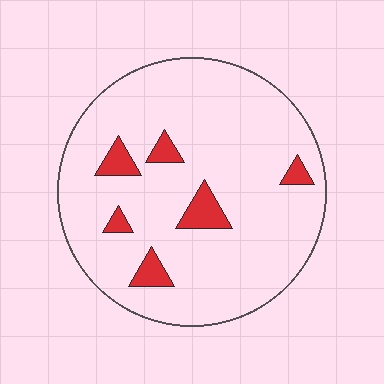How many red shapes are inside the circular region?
6.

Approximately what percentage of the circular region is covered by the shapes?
Approximately 10%.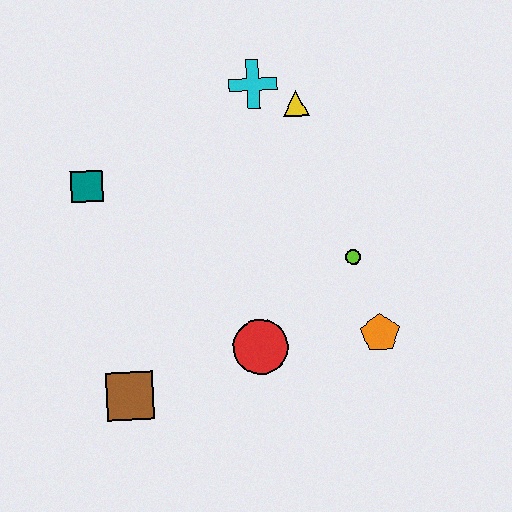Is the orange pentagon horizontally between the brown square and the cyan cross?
No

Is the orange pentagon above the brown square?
Yes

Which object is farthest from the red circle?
The cyan cross is farthest from the red circle.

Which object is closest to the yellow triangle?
The cyan cross is closest to the yellow triangle.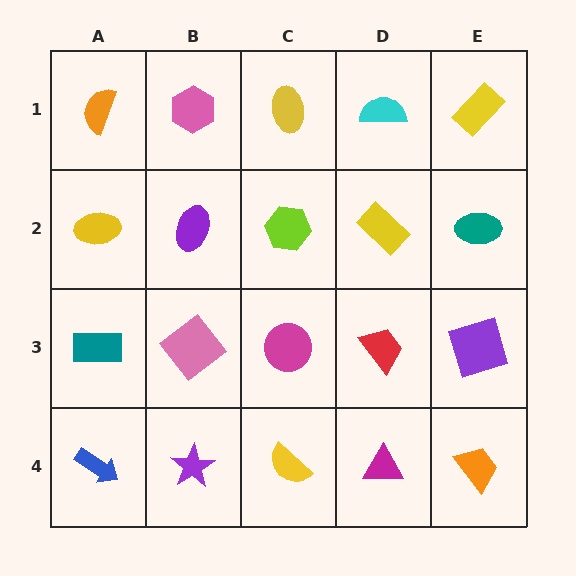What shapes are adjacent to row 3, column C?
A lime hexagon (row 2, column C), a yellow semicircle (row 4, column C), a pink diamond (row 3, column B), a red trapezoid (row 3, column D).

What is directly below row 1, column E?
A teal ellipse.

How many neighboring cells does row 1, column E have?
2.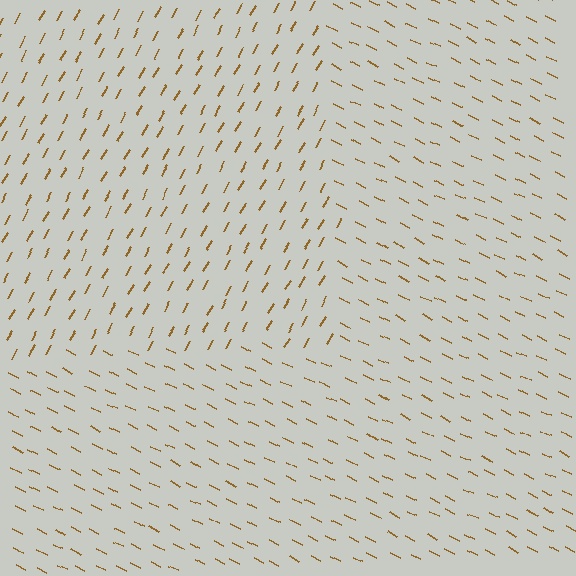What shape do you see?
I see a rectangle.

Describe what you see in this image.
The image is filled with small brown line segments. A rectangle region in the image has lines oriented differently from the surrounding lines, creating a visible texture boundary.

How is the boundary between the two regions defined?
The boundary is defined purely by a change in line orientation (approximately 87 degrees difference). All lines are the same color and thickness.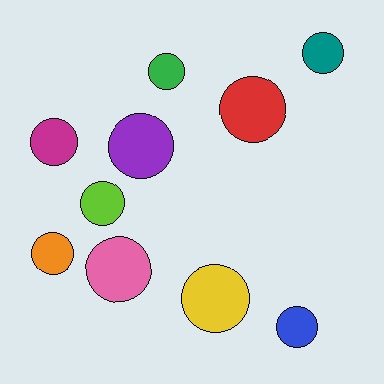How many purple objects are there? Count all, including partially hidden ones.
There is 1 purple object.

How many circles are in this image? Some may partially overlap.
There are 10 circles.